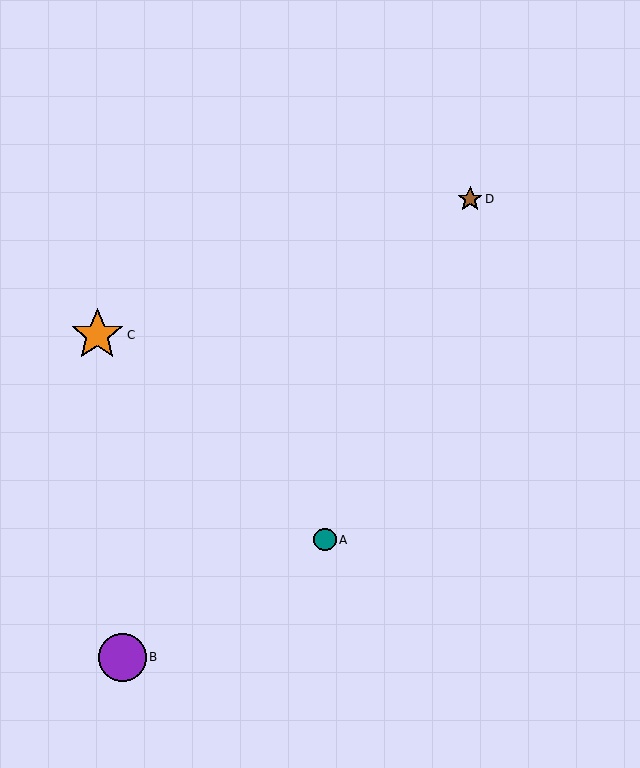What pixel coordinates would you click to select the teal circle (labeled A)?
Click at (325, 540) to select the teal circle A.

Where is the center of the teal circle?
The center of the teal circle is at (325, 540).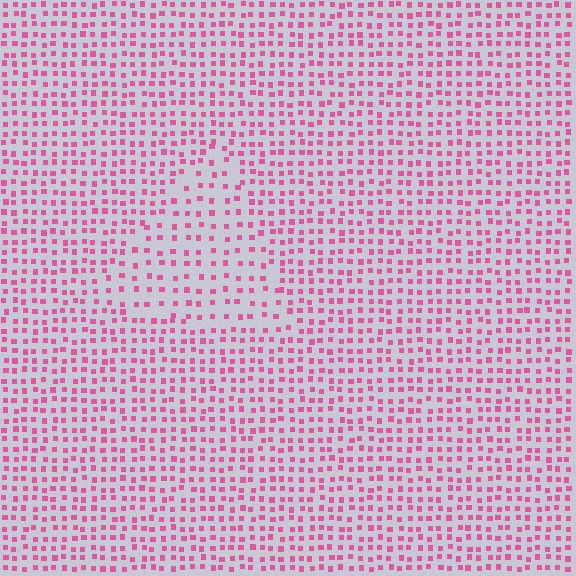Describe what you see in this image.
The image contains small pink elements arranged at two different densities. A triangle-shaped region is visible where the elements are less densely packed than the surrounding area.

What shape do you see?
I see a triangle.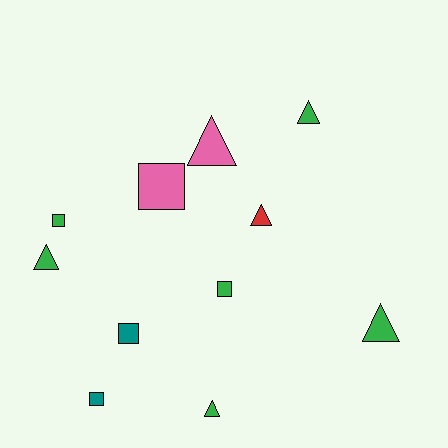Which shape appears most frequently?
Triangle, with 6 objects.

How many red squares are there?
There are no red squares.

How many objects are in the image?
There are 11 objects.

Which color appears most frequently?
Green, with 6 objects.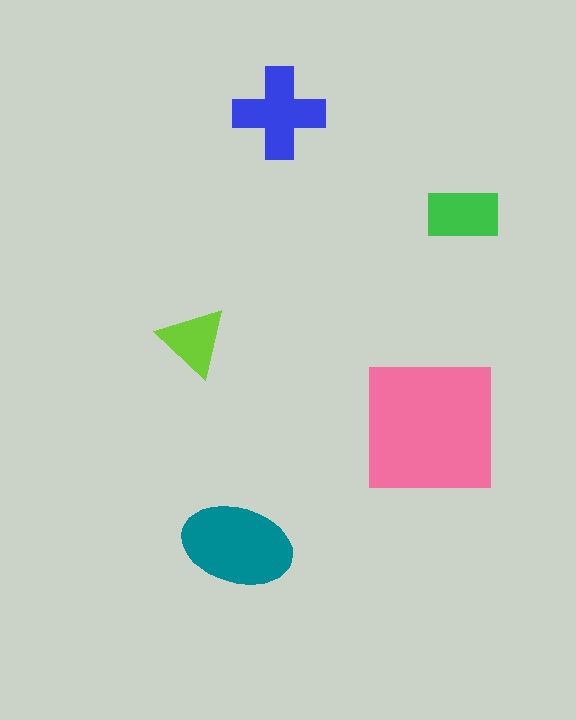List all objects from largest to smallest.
The pink square, the teal ellipse, the blue cross, the green rectangle, the lime triangle.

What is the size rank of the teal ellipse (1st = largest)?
2nd.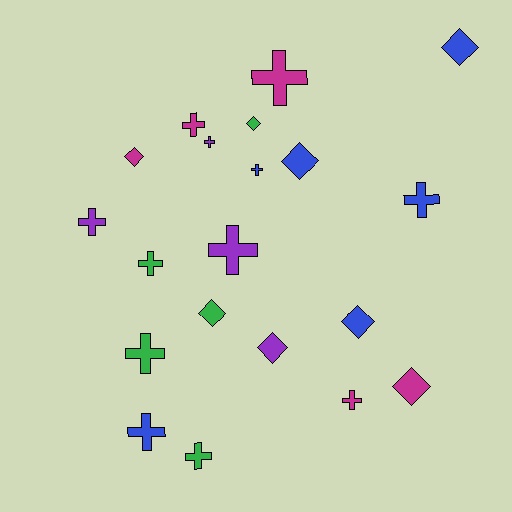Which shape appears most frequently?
Cross, with 12 objects.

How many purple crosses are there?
There are 3 purple crosses.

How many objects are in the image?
There are 20 objects.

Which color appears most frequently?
Blue, with 6 objects.